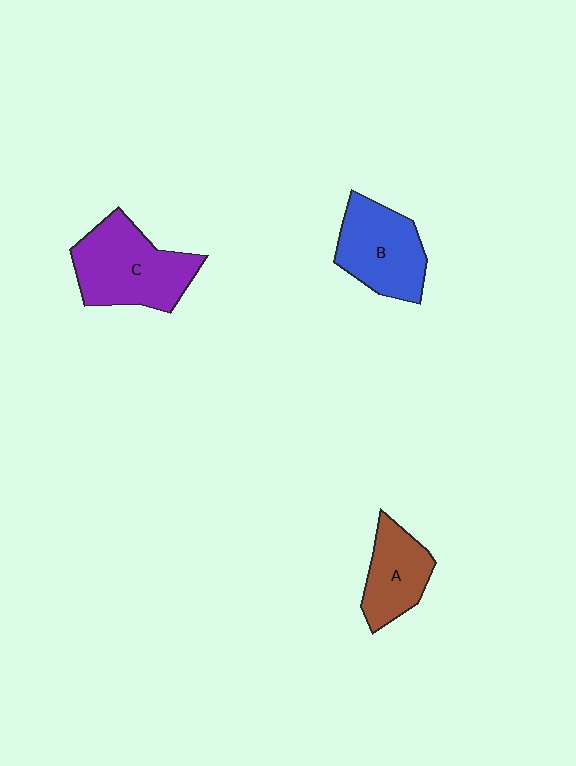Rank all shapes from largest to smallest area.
From largest to smallest: C (purple), B (blue), A (brown).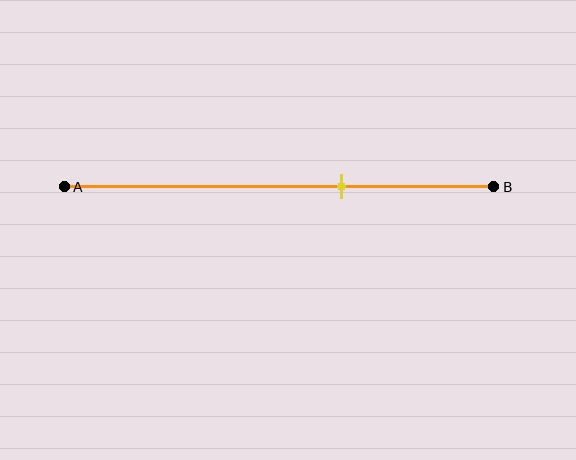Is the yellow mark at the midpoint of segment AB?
No, the mark is at about 65% from A, not at the 50% midpoint.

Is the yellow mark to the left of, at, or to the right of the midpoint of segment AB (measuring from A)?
The yellow mark is to the right of the midpoint of segment AB.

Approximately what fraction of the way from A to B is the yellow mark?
The yellow mark is approximately 65% of the way from A to B.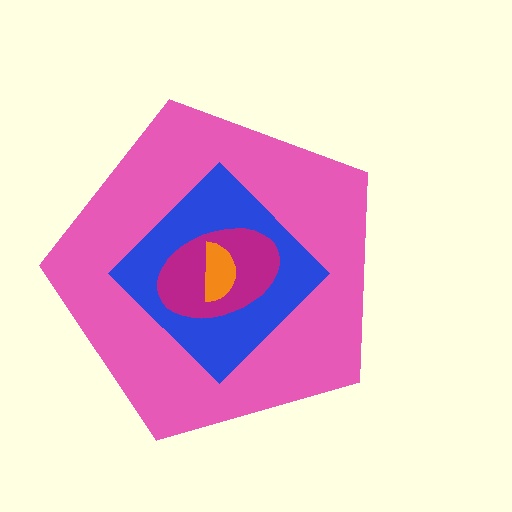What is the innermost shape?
The orange semicircle.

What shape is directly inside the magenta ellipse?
The orange semicircle.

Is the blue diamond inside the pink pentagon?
Yes.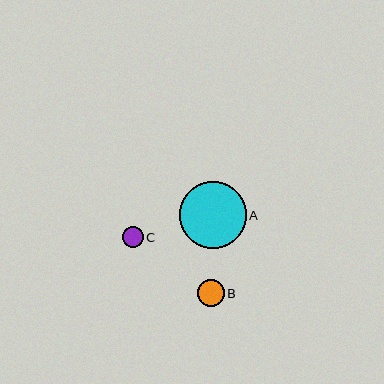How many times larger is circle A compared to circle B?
Circle A is approximately 2.4 times the size of circle B.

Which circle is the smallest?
Circle C is the smallest with a size of approximately 21 pixels.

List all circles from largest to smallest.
From largest to smallest: A, B, C.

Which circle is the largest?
Circle A is the largest with a size of approximately 66 pixels.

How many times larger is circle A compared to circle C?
Circle A is approximately 3.2 times the size of circle C.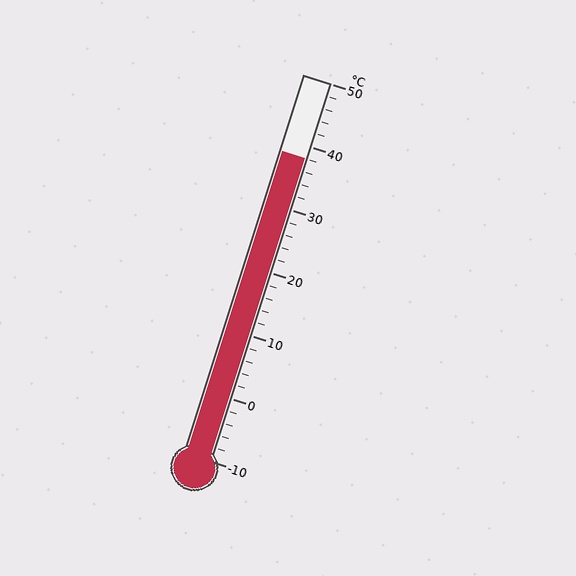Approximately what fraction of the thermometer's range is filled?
The thermometer is filled to approximately 80% of its range.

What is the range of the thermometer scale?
The thermometer scale ranges from -10°C to 50°C.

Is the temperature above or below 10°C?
The temperature is above 10°C.